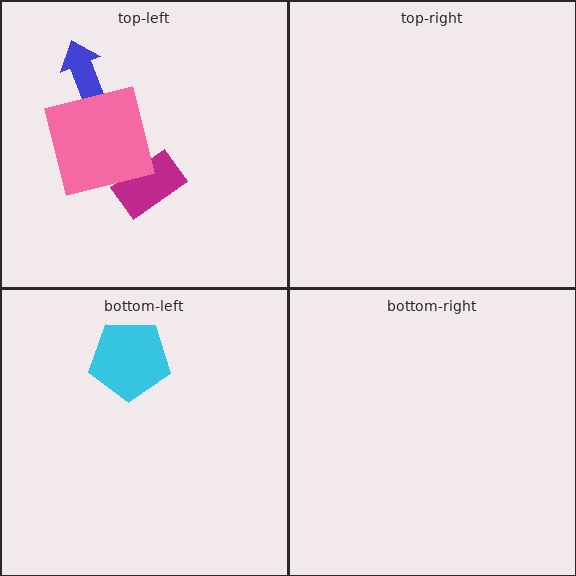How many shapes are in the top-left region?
3.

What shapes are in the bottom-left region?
The cyan pentagon.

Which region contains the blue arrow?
The top-left region.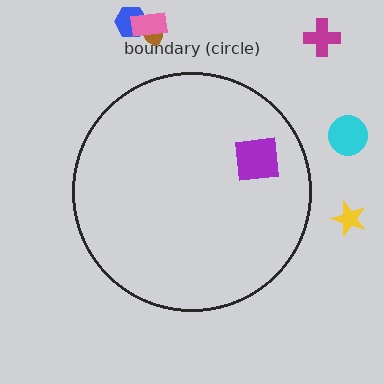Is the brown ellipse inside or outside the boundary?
Outside.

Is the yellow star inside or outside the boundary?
Outside.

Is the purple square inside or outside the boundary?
Inside.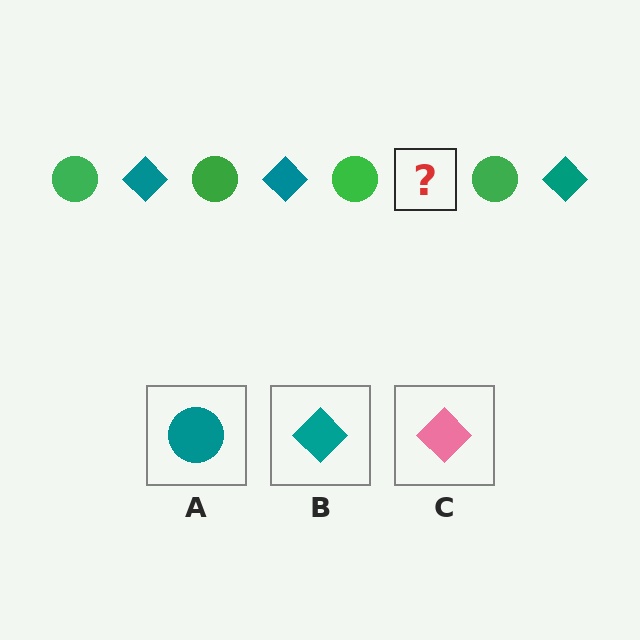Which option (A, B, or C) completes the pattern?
B.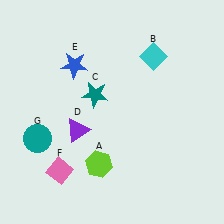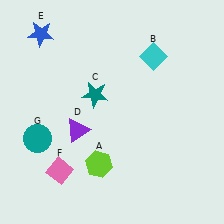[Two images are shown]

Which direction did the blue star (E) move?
The blue star (E) moved left.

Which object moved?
The blue star (E) moved left.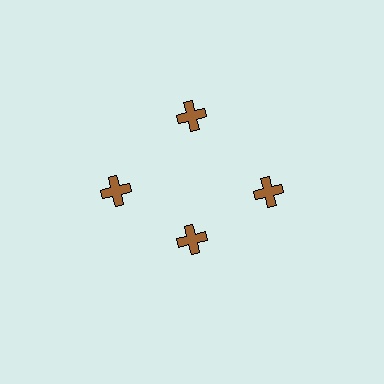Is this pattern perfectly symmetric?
No. The 4 brown crosses are arranged in a ring, but one element near the 6 o'clock position is pulled inward toward the center, breaking the 4-fold rotational symmetry.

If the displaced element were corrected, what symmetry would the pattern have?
It would have 4-fold rotational symmetry — the pattern would map onto itself every 90 degrees.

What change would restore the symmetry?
The symmetry would be restored by moving it outward, back onto the ring so that all 4 crosses sit at equal angles and equal distance from the center.